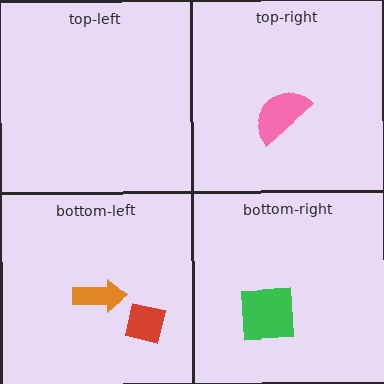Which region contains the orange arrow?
The bottom-left region.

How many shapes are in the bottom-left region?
2.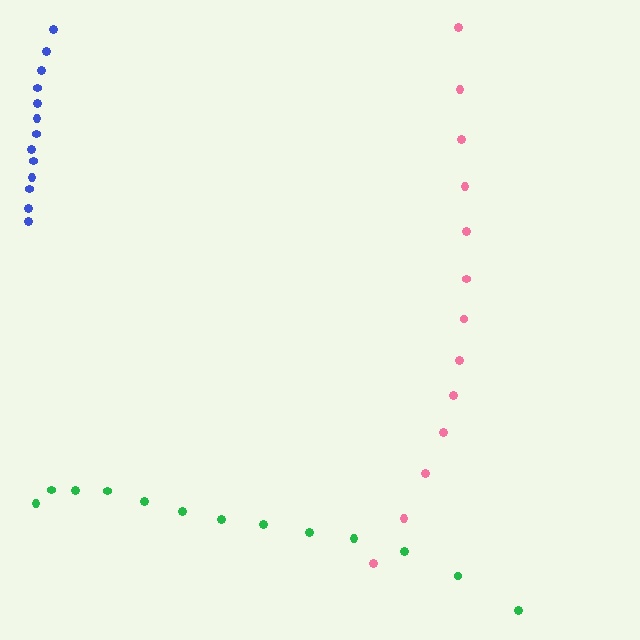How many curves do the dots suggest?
There are 3 distinct paths.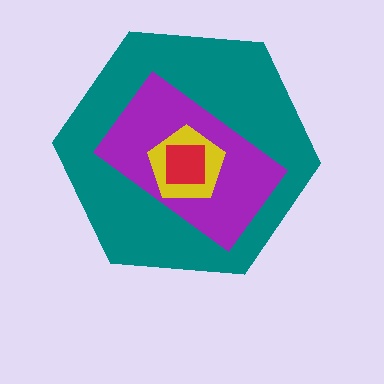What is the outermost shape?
The teal hexagon.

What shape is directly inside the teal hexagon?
The purple rectangle.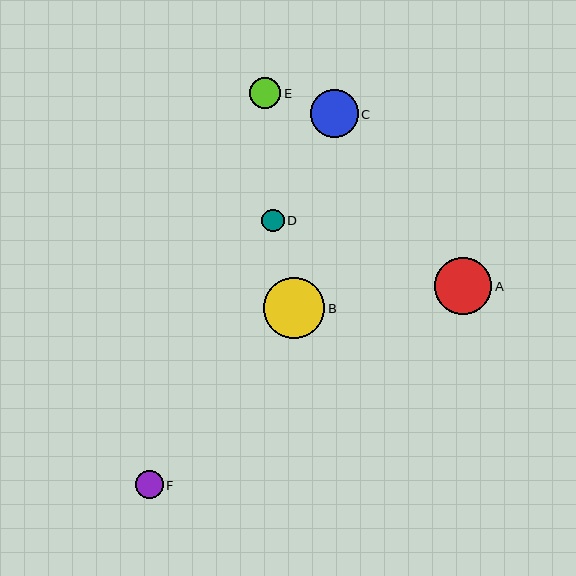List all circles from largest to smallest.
From largest to smallest: B, A, C, E, F, D.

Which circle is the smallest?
Circle D is the smallest with a size of approximately 22 pixels.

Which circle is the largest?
Circle B is the largest with a size of approximately 61 pixels.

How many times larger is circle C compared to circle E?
Circle C is approximately 1.6 times the size of circle E.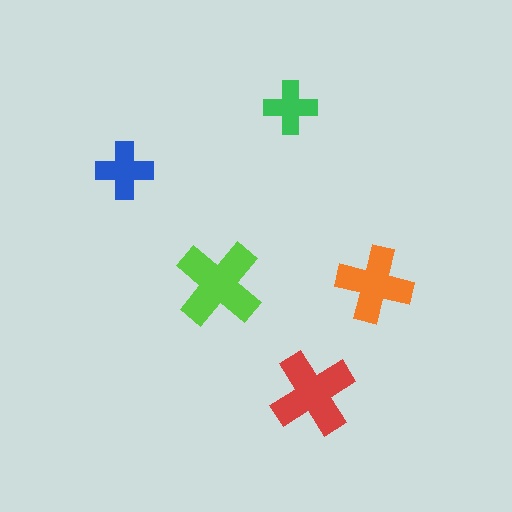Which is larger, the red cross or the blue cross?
The red one.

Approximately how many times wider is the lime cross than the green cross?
About 1.5 times wider.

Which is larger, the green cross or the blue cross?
The blue one.